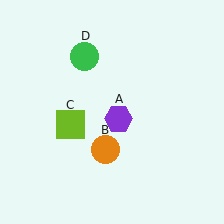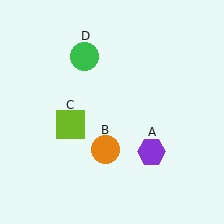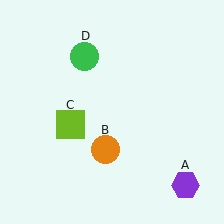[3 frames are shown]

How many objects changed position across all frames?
1 object changed position: purple hexagon (object A).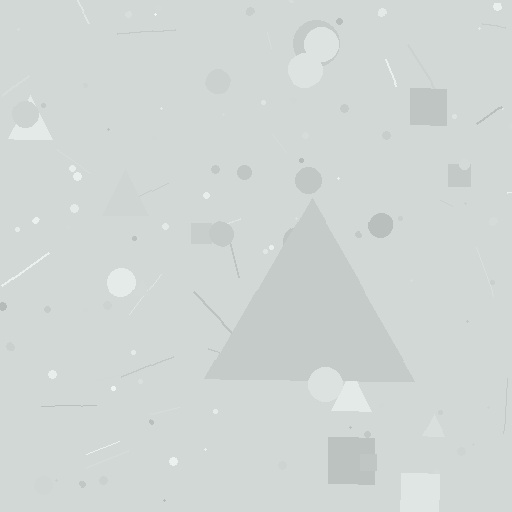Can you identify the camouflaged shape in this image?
The camouflaged shape is a triangle.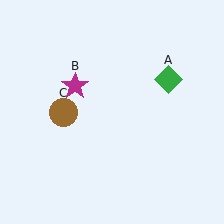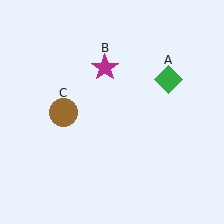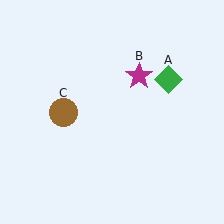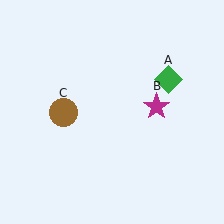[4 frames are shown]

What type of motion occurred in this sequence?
The magenta star (object B) rotated clockwise around the center of the scene.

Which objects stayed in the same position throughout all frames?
Green diamond (object A) and brown circle (object C) remained stationary.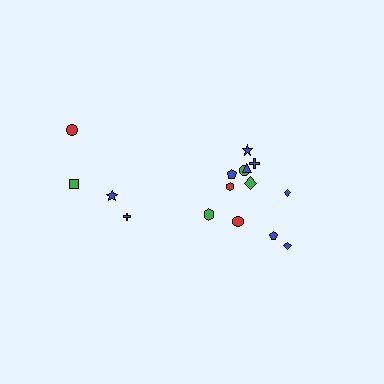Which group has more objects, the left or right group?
The right group.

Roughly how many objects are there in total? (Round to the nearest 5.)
Roughly 15 objects in total.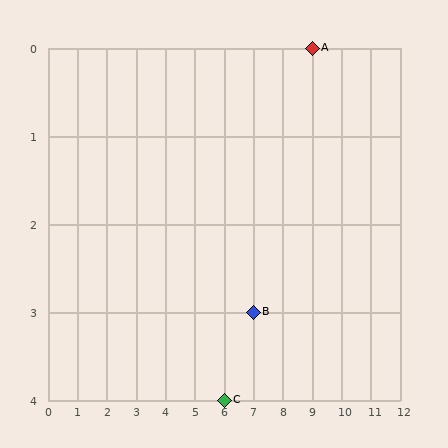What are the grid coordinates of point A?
Point A is at grid coordinates (9, 0).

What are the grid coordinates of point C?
Point C is at grid coordinates (6, 4).